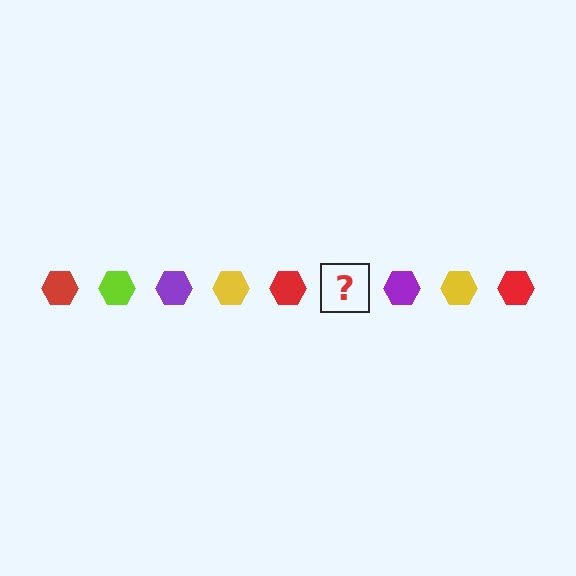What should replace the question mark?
The question mark should be replaced with a lime hexagon.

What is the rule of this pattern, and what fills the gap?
The rule is that the pattern cycles through red, lime, purple, yellow hexagons. The gap should be filled with a lime hexagon.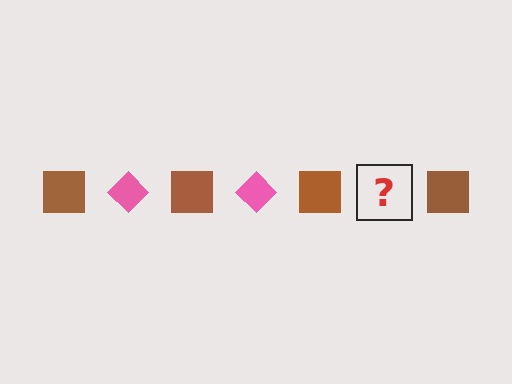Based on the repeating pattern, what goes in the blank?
The blank should be a pink diamond.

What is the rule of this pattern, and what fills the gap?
The rule is that the pattern alternates between brown square and pink diamond. The gap should be filled with a pink diamond.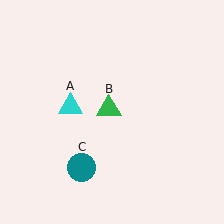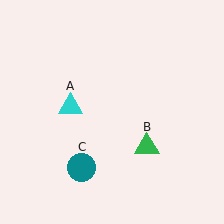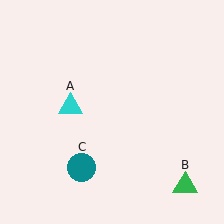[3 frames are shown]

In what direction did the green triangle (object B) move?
The green triangle (object B) moved down and to the right.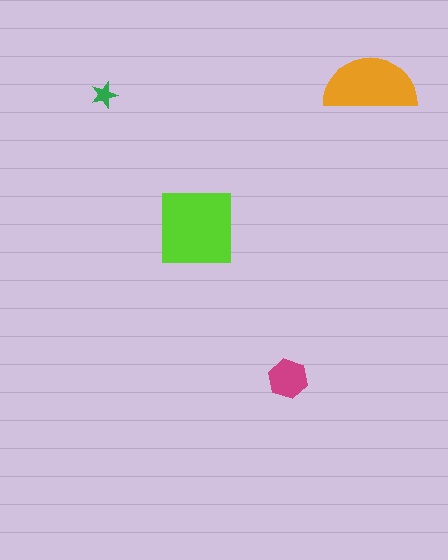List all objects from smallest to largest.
The green star, the magenta hexagon, the orange semicircle, the lime square.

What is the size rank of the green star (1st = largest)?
4th.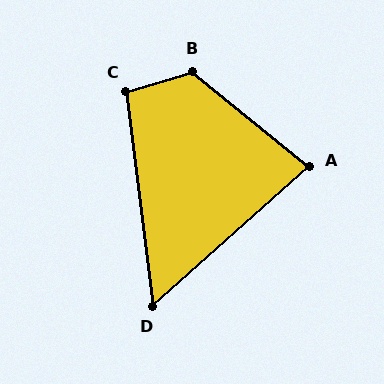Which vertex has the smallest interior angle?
D, at approximately 56 degrees.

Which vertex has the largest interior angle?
B, at approximately 124 degrees.